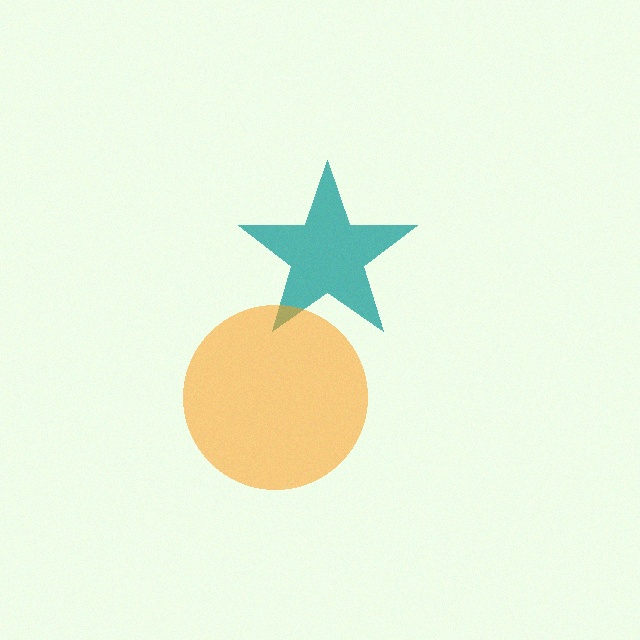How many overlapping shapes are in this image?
There are 2 overlapping shapes in the image.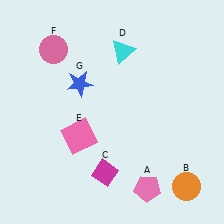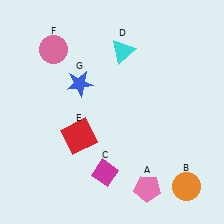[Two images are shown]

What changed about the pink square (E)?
In Image 1, E is pink. In Image 2, it changed to red.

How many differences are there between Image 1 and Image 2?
There is 1 difference between the two images.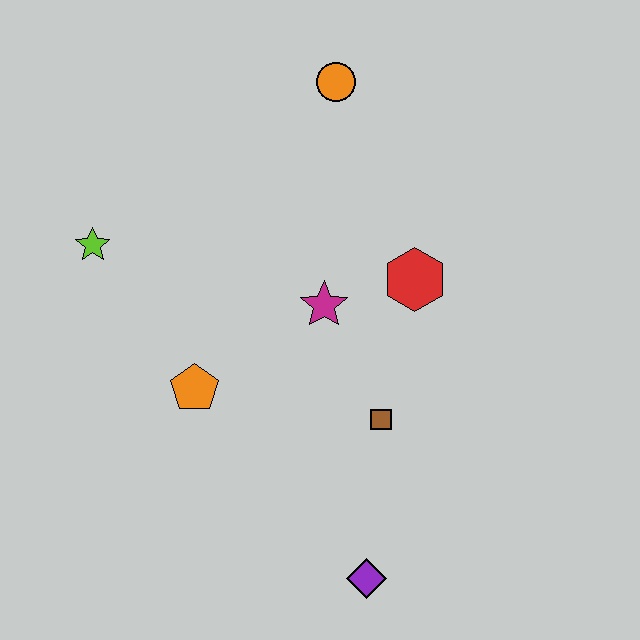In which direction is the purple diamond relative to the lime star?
The purple diamond is below the lime star.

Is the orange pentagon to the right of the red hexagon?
No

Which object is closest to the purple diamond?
The brown square is closest to the purple diamond.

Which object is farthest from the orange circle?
The purple diamond is farthest from the orange circle.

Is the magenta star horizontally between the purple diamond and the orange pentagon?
Yes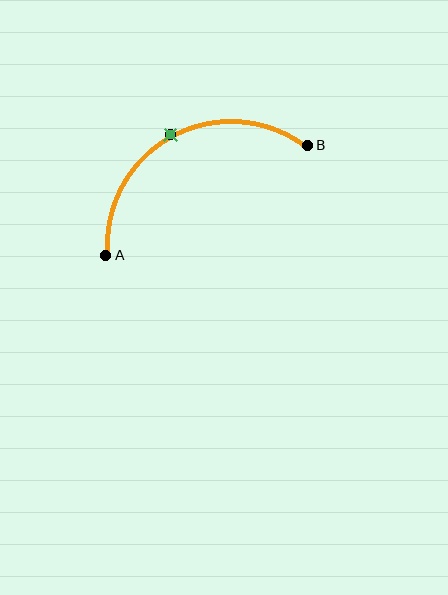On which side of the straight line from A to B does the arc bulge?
The arc bulges above the straight line connecting A and B.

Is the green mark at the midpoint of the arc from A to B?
Yes. The green mark lies on the arc at equal arc-length from both A and B — it is the arc midpoint.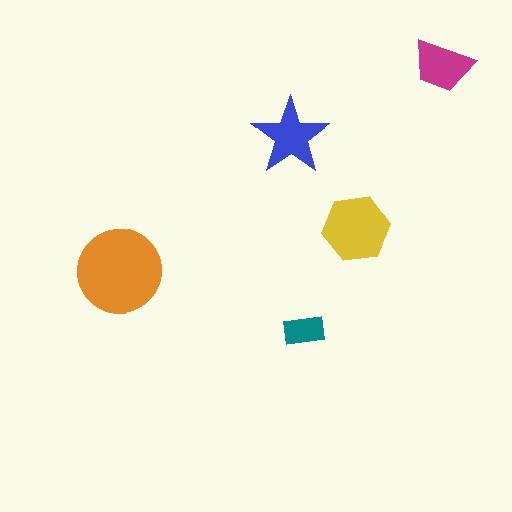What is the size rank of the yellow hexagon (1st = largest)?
2nd.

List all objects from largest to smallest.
The orange circle, the yellow hexagon, the blue star, the magenta trapezoid, the teal rectangle.